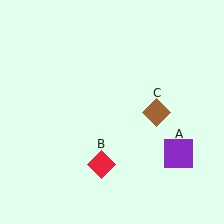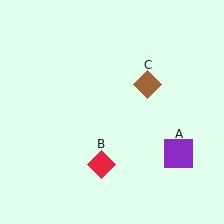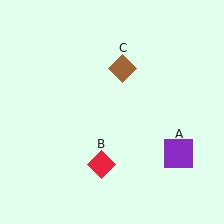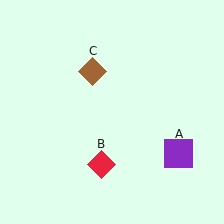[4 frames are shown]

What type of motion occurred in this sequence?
The brown diamond (object C) rotated counterclockwise around the center of the scene.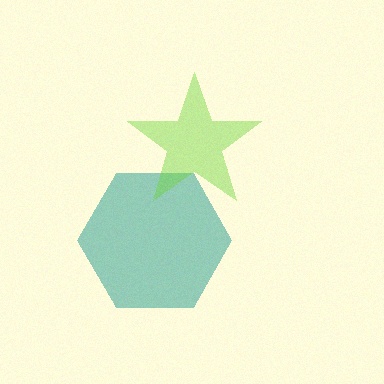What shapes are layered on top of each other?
The layered shapes are: a teal hexagon, a lime star.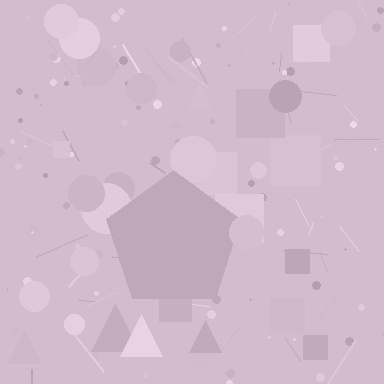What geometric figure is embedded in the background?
A pentagon is embedded in the background.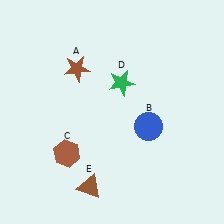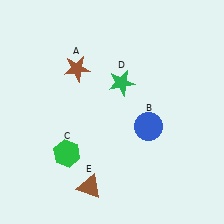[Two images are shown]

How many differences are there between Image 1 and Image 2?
There is 1 difference between the two images.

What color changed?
The hexagon (C) changed from brown in Image 1 to green in Image 2.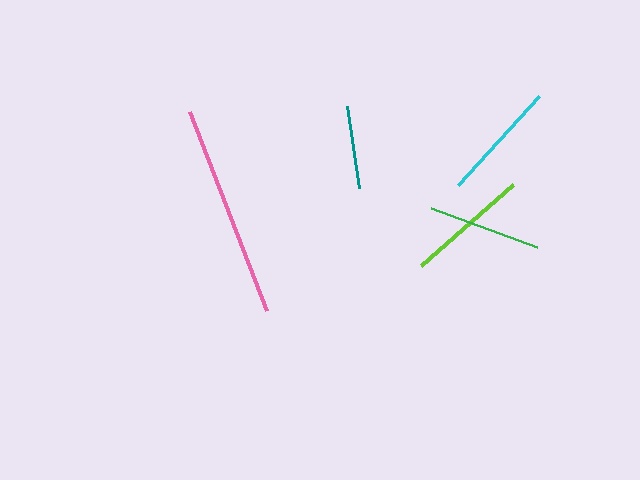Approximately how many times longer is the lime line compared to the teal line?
The lime line is approximately 1.5 times the length of the teal line.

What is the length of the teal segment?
The teal segment is approximately 83 pixels long.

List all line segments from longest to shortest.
From longest to shortest: pink, lime, cyan, green, teal.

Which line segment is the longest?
The pink line is the longest at approximately 214 pixels.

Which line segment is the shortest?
The teal line is the shortest at approximately 83 pixels.